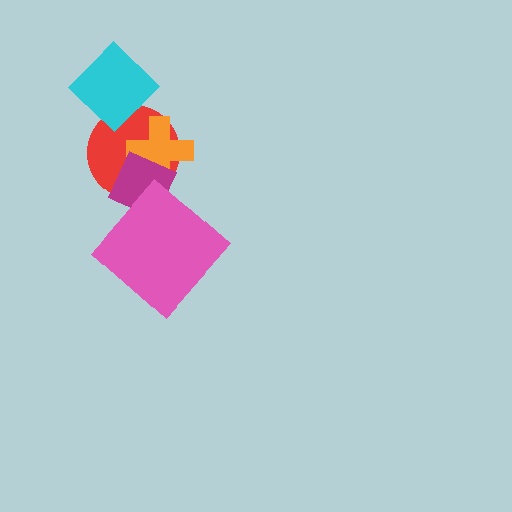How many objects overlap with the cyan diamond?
1 object overlaps with the cyan diamond.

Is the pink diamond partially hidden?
No, no other shape covers it.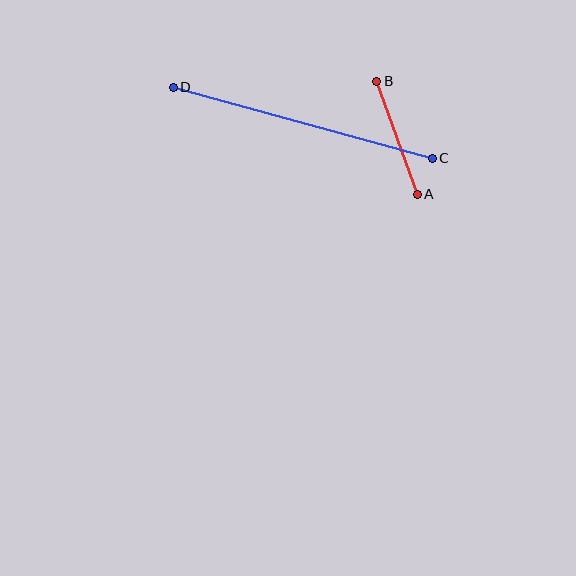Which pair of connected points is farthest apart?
Points C and D are farthest apart.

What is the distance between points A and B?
The distance is approximately 120 pixels.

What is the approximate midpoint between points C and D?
The midpoint is at approximately (303, 123) pixels.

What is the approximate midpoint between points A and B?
The midpoint is at approximately (397, 138) pixels.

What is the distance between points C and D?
The distance is approximately 269 pixels.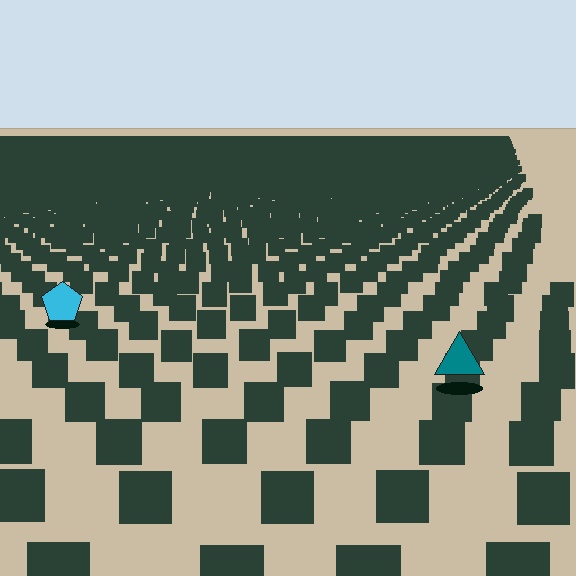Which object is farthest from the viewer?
The cyan pentagon is farthest from the viewer. It appears smaller and the ground texture around it is denser.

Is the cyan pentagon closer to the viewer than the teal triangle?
No. The teal triangle is closer — you can tell from the texture gradient: the ground texture is coarser near it.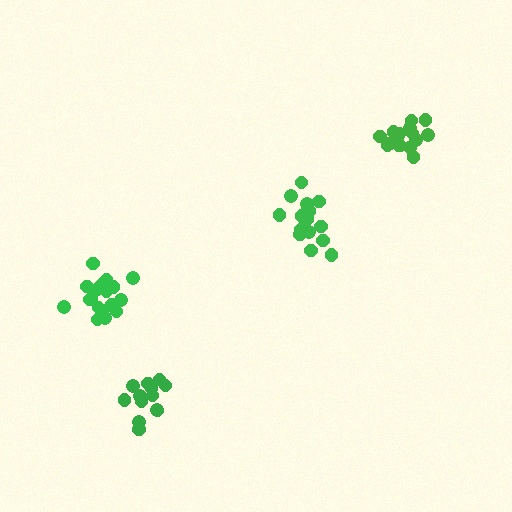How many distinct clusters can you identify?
There are 4 distinct clusters.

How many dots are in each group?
Group 1: 13 dots, Group 2: 19 dots, Group 3: 16 dots, Group 4: 18 dots (66 total).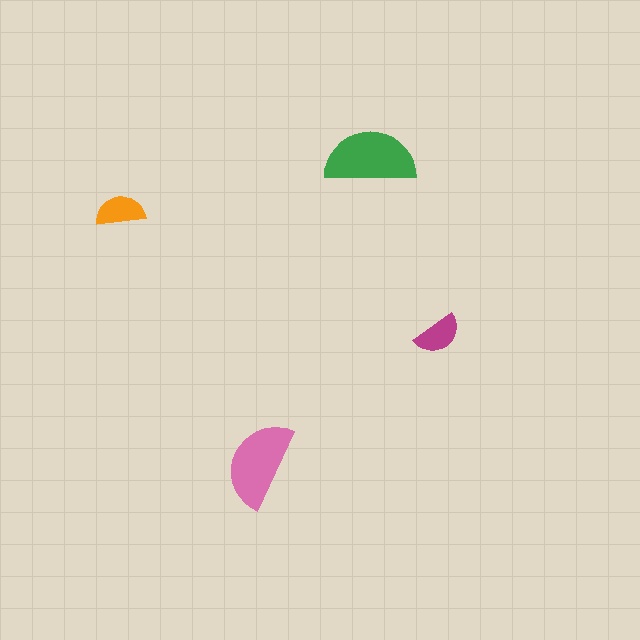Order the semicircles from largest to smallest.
the green one, the pink one, the orange one, the magenta one.